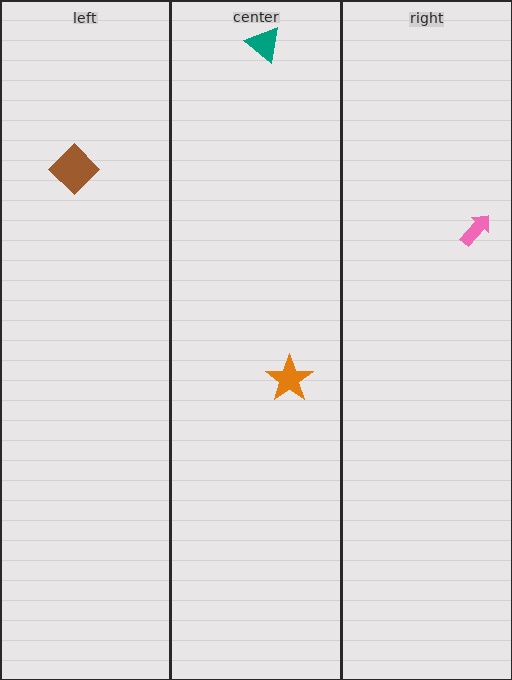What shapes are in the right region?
The pink arrow.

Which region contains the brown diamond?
The left region.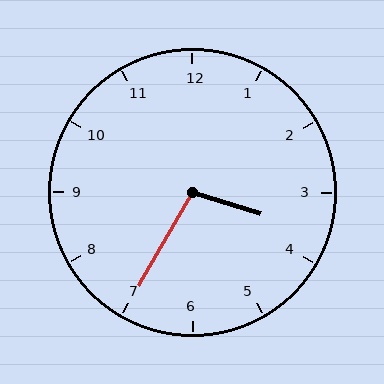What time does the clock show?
3:35.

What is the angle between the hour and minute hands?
Approximately 102 degrees.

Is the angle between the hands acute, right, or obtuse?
It is obtuse.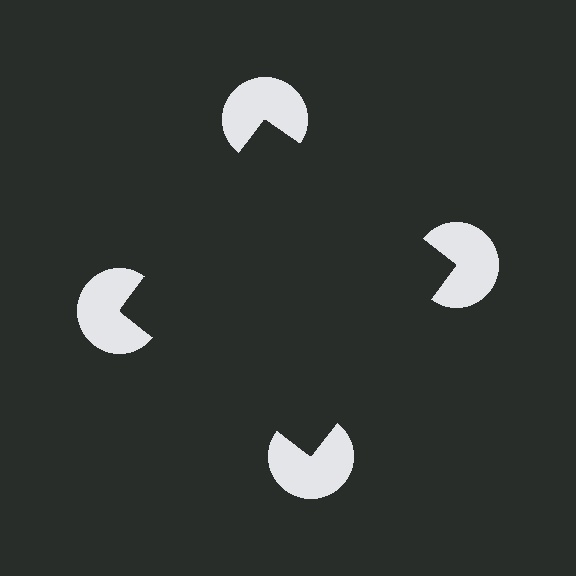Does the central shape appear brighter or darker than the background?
It typically appears slightly darker than the background, even though no actual brightness change is drawn.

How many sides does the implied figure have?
4 sides.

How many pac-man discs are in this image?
There are 4 — one at each vertex of the illusory square.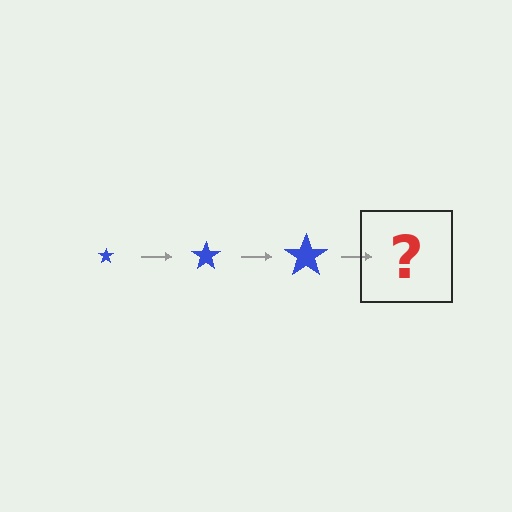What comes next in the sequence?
The next element should be a blue star, larger than the previous one.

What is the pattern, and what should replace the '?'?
The pattern is that the star gets progressively larger each step. The '?' should be a blue star, larger than the previous one.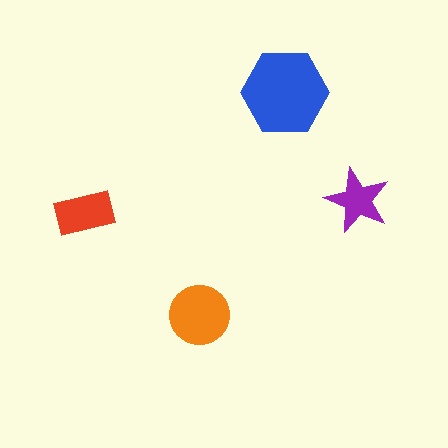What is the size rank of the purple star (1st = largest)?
4th.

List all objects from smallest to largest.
The purple star, the red rectangle, the orange circle, the blue hexagon.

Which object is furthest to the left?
The red rectangle is leftmost.